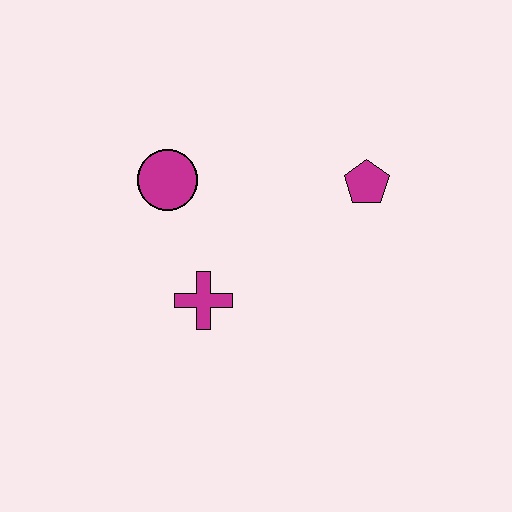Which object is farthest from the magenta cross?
The magenta pentagon is farthest from the magenta cross.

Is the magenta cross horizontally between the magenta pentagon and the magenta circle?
Yes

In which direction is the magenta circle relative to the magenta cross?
The magenta circle is above the magenta cross.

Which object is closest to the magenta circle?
The magenta cross is closest to the magenta circle.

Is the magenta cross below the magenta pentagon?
Yes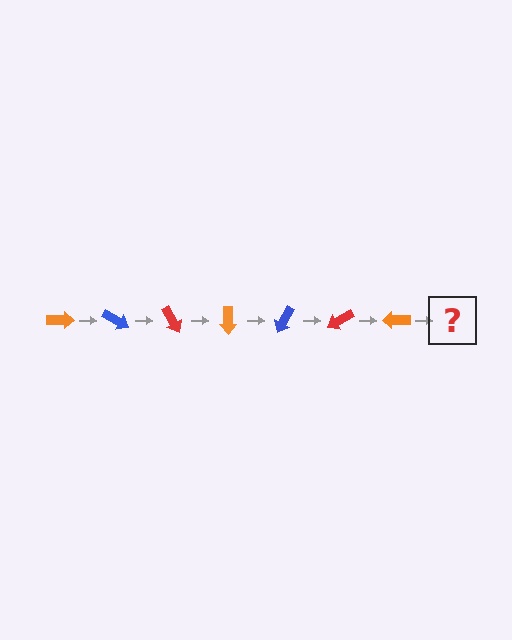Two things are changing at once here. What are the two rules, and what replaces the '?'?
The two rules are that it rotates 30 degrees each step and the color cycles through orange, blue, and red. The '?' should be a blue arrow, rotated 210 degrees from the start.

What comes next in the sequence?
The next element should be a blue arrow, rotated 210 degrees from the start.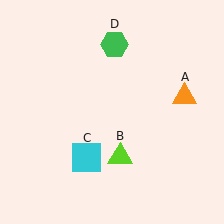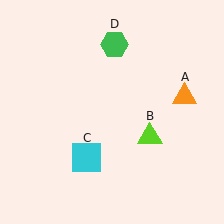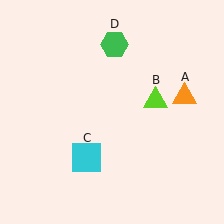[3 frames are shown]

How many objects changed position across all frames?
1 object changed position: lime triangle (object B).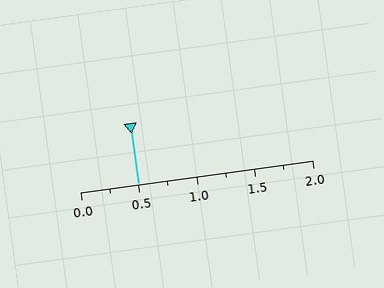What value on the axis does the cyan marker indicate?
The marker indicates approximately 0.5.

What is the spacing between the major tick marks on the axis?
The major ticks are spaced 0.5 apart.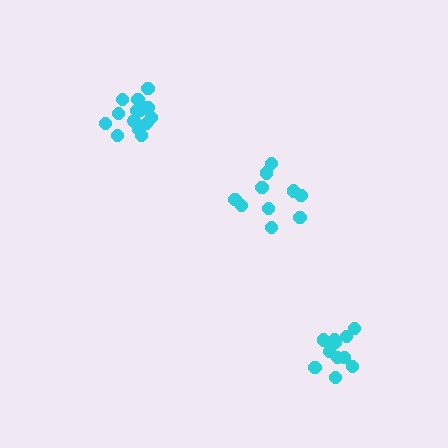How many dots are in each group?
Group 1: 10 dots, Group 2: 11 dots, Group 3: 14 dots (35 total).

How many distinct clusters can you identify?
There are 3 distinct clusters.